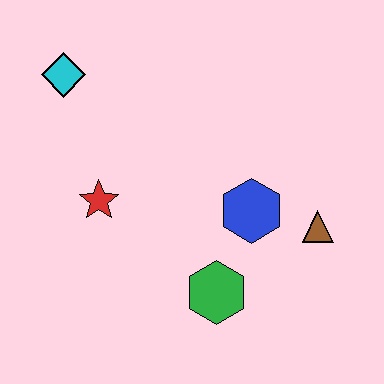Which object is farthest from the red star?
The brown triangle is farthest from the red star.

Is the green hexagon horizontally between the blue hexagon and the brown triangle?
No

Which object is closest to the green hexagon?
The blue hexagon is closest to the green hexagon.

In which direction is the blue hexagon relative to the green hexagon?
The blue hexagon is above the green hexagon.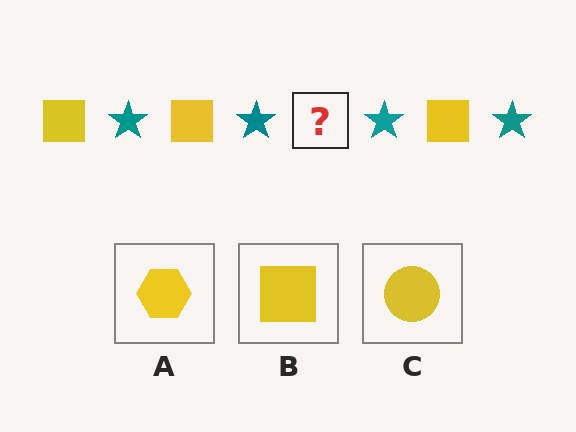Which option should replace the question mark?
Option B.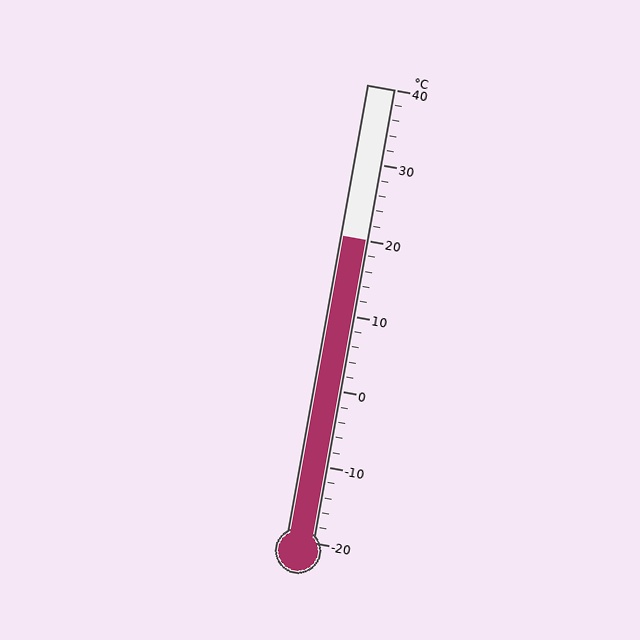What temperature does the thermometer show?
The thermometer shows approximately 20°C.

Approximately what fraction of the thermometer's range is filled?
The thermometer is filled to approximately 65% of its range.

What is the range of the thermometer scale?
The thermometer scale ranges from -20°C to 40°C.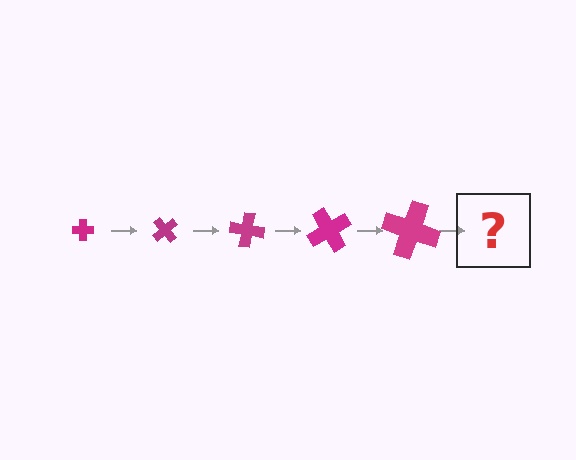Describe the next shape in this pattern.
It should be a cross, larger than the previous one and rotated 250 degrees from the start.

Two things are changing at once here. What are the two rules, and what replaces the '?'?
The two rules are that the cross grows larger each step and it rotates 50 degrees each step. The '?' should be a cross, larger than the previous one and rotated 250 degrees from the start.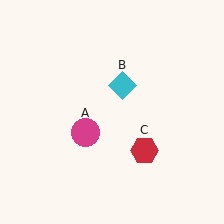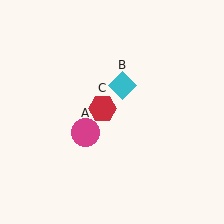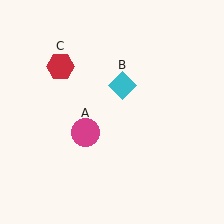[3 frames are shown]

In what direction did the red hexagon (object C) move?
The red hexagon (object C) moved up and to the left.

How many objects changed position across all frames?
1 object changed position: red hexagon (object C).